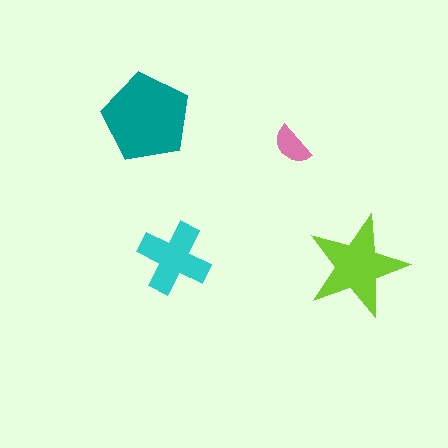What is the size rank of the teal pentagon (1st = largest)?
1st.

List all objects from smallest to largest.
The pink semicircle, the cyan cross, the lime star, the teal pentagon.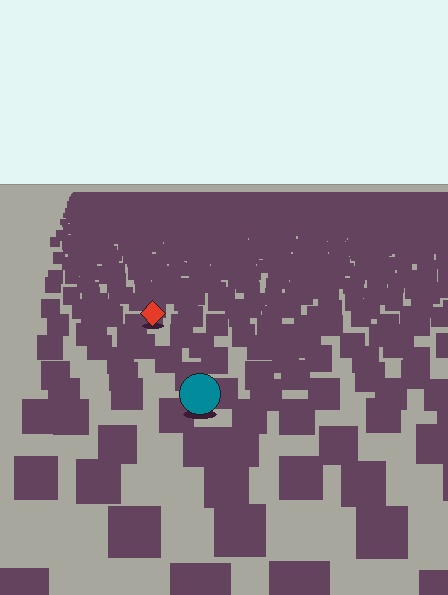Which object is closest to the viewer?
The teal circle is closest. The texture marks near it are larger and more spread out.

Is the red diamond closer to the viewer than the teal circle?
No. The teal circle is closer — you can tell from the texture gradient: the ground texture is coarser near it.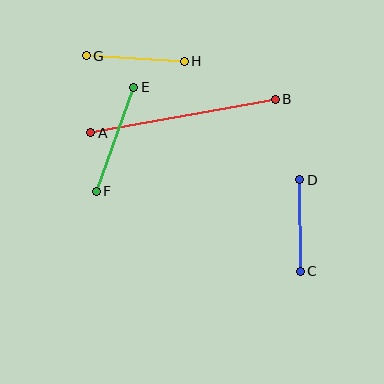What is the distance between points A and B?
The distance is approximately 187 pixels.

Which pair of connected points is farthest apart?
Points A and B are farthest apart.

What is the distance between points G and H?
The distance is approximately 98 pixels.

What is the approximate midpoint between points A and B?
The midpoint is at approximately (183, 116) pixels.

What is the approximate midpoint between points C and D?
The midpoint is at approximately (300, 226) pixels.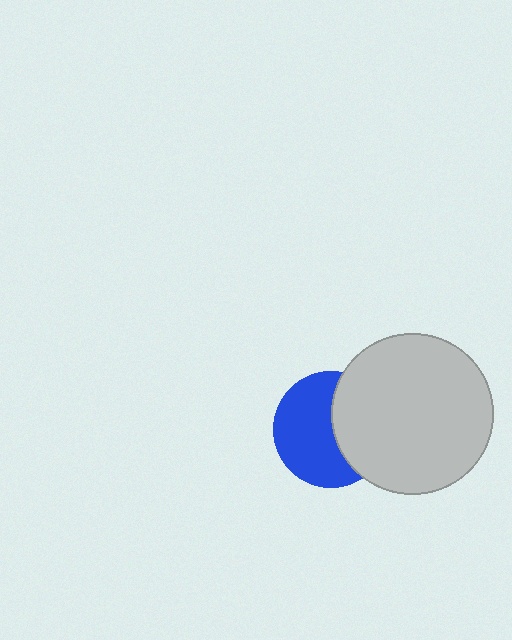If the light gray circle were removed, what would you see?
You would see the complete blue circle.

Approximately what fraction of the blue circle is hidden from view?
Roughly 40% of the blue circle is hidden behind the light gray circle.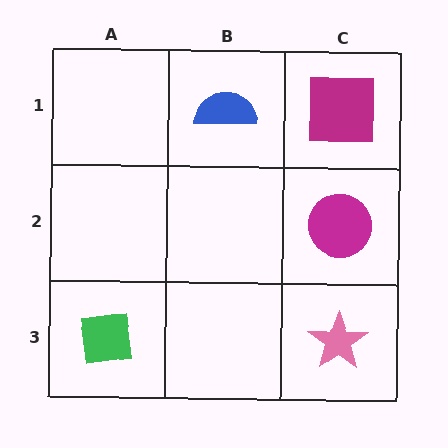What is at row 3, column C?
A pink star.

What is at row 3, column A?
A green square.